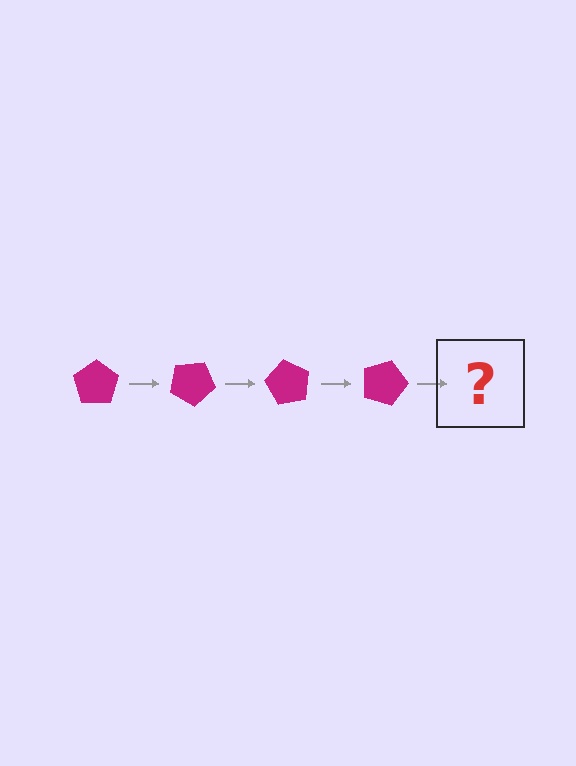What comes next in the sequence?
The next element should be a magenta pentagon rotated 120 degrees.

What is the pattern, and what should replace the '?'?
The pattern is that the pentagon rotates 30 degrees each step. The '?' should be a magenta pentagon rotated 120 degrees.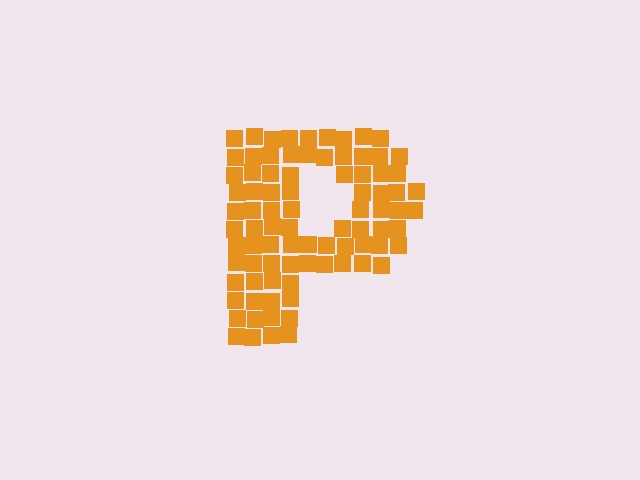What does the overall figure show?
The overall figure shows the letter P.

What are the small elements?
The small elements are squares.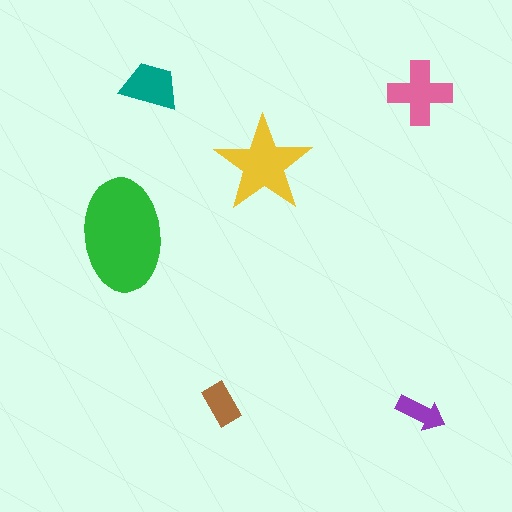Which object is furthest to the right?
The purple arrow is rightmost.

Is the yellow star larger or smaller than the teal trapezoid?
Larger.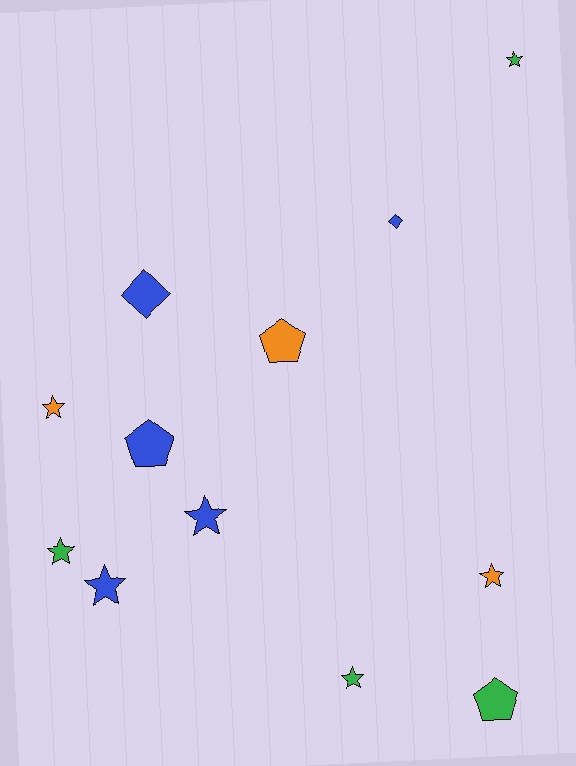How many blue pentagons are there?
There is 1 blue pentagon.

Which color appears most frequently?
Blue, with 5 objects.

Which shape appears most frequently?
Star, with 7 objects.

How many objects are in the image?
There are 12 objects.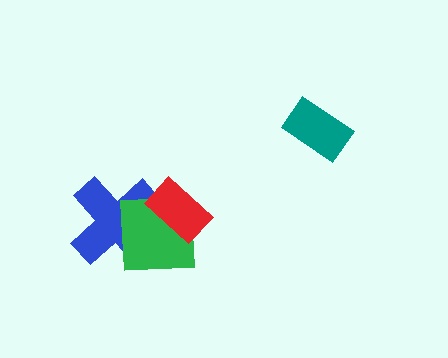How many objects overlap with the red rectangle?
2 objects overlap with the red rectangle.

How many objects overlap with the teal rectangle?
0 objects overlap with the teal rectangle.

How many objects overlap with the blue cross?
2 objects overlap with the blue cross.